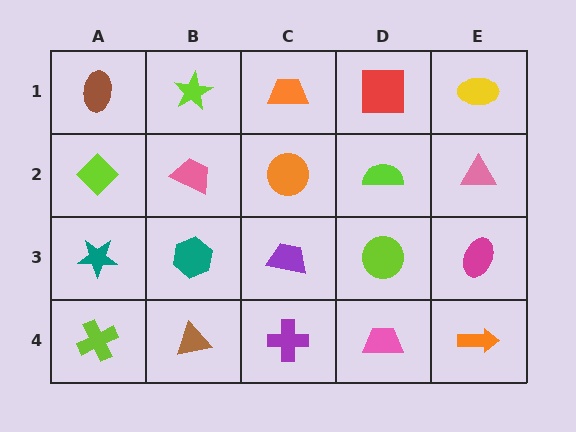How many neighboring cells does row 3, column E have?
3.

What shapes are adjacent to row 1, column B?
A pink trapezoid (row 2, column B), a brown ellipse (row 1, column A), an orange trapezoid (row 1, column C).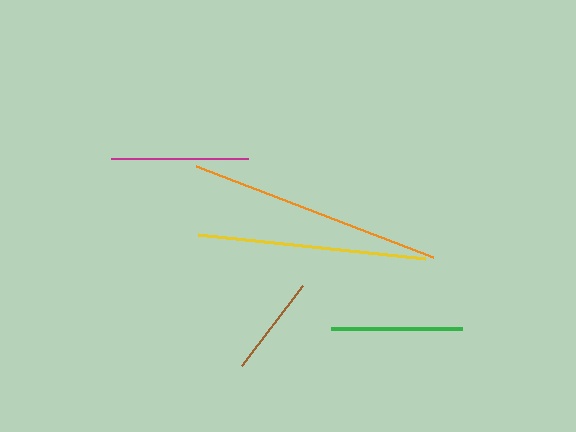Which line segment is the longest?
The orange line is the longest at approximately 254 pixels.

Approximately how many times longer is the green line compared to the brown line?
The green line is approximately 1.3 times the length of the brown line.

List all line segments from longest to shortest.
From longest to shortest: orange, yellow, magenta, green, brown.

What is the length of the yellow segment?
The yellow segment is approximately 229 pixels long.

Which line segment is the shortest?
The brown line is the shortest at approximately 101 pixels.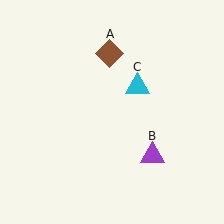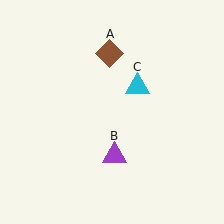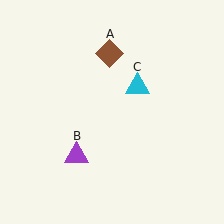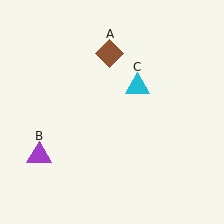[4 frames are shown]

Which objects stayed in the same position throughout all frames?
Brown diamond (object A) and cyan triangle (object C) remained stationary.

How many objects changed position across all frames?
1 object changed position: purple triangle (object B).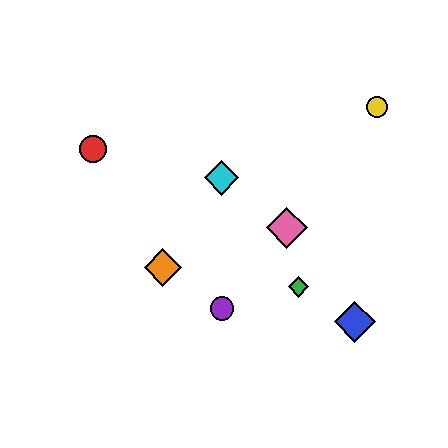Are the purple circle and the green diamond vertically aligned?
No, the purple circle is at x≈222 and the green diamond is at x≈299.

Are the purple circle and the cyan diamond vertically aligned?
Yes, both are at x≈222.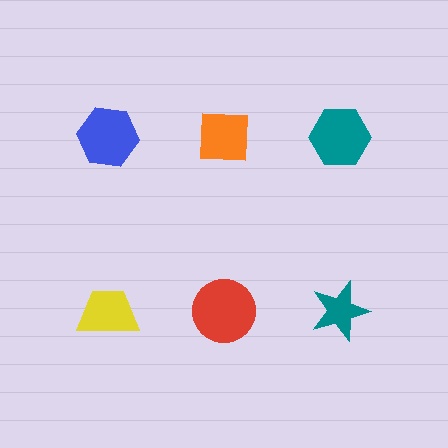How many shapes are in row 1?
3 shapes.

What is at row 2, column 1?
A yellow trapezoid.